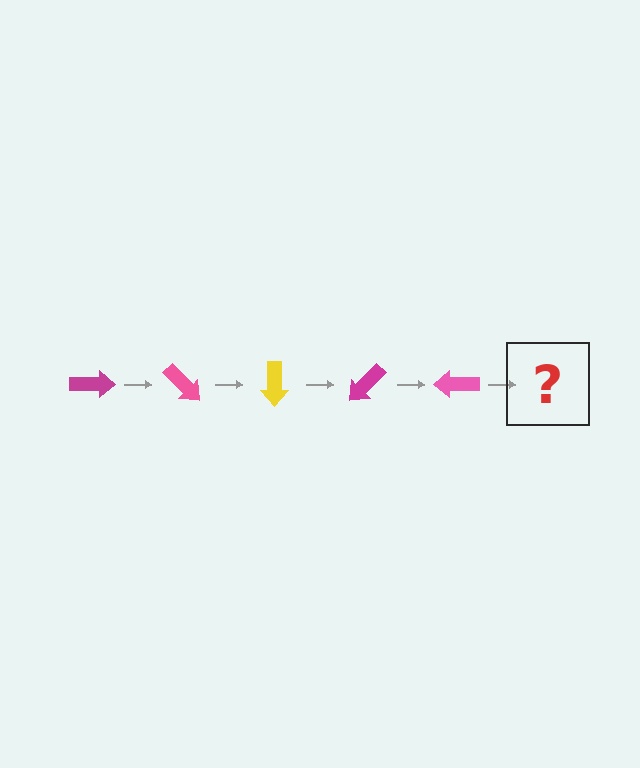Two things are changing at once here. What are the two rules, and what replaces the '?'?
The two rules are that it rotates 45 degrees each step and the color cycles through magenta, pink, and yellow. The '?' should be a yellow arrow, rotated 225 degrees from the start.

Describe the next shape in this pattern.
It should be a yellow arrow, rotated 225 degrees from the start.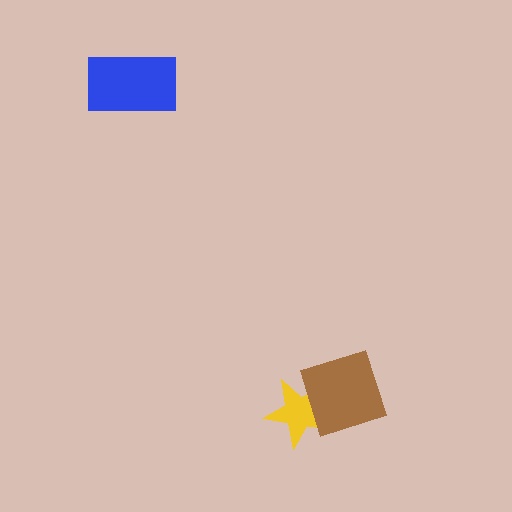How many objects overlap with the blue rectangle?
0 objects overlap with the blue rectangle.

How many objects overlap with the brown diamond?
1 object overlaps with the brown diamond.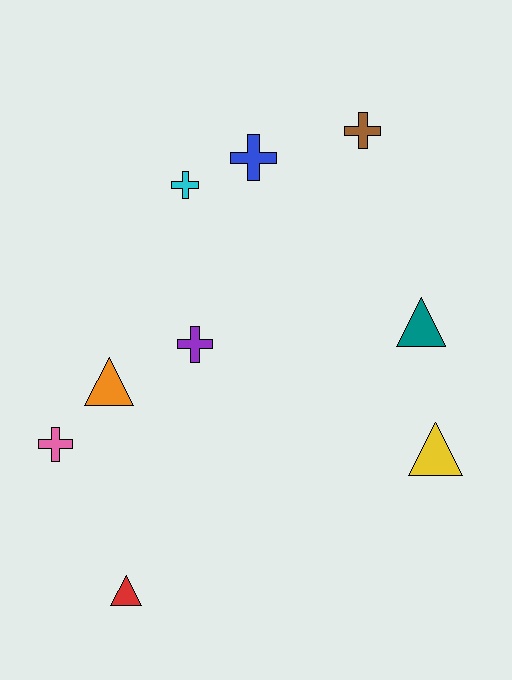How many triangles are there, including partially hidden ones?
There are 4 triangles.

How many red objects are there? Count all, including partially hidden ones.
There is 1 red object.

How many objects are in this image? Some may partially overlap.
There are 9 objects.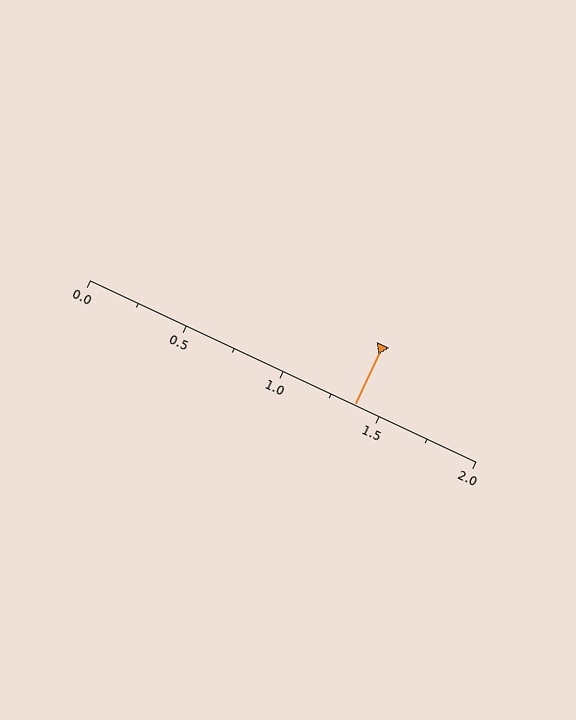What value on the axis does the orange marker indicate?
The marker indicates approximately 1.38.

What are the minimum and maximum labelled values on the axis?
The axis runs from 0.0 to 2.0.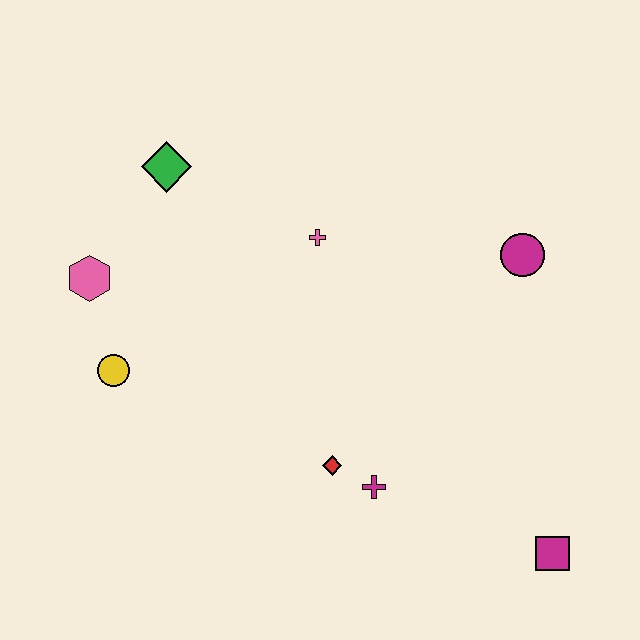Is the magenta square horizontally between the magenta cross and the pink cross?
No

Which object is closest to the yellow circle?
The pink hexagon is closest to the yellow circle.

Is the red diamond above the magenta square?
Yes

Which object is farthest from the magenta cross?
The green diamond is farthest from the magenta cross.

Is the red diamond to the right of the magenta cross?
No